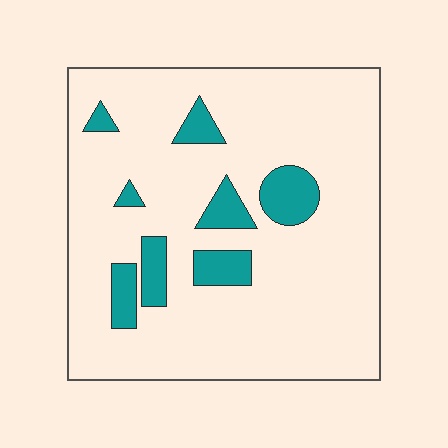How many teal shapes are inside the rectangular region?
8.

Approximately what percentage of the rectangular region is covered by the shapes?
Approximately 15%.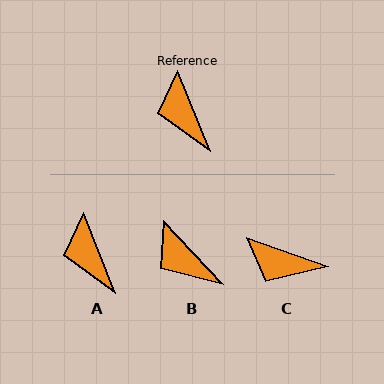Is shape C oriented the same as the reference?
No, it is off by about 49 degrees.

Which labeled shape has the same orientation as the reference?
A.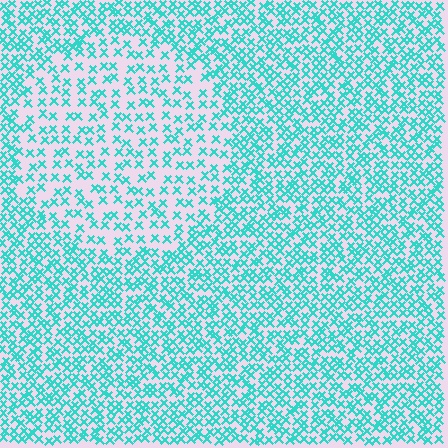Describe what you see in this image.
The image contains small cyan elements arranged at two different densities. A circle-shaped region is visible where the elements are less densely packed than the surrounding area.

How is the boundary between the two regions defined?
The boundary is defined by a change in element density (approximately 1.9x ratio). All elements are the same color, size, and shape.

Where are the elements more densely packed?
The elements are more densely packed outside the circle boundary.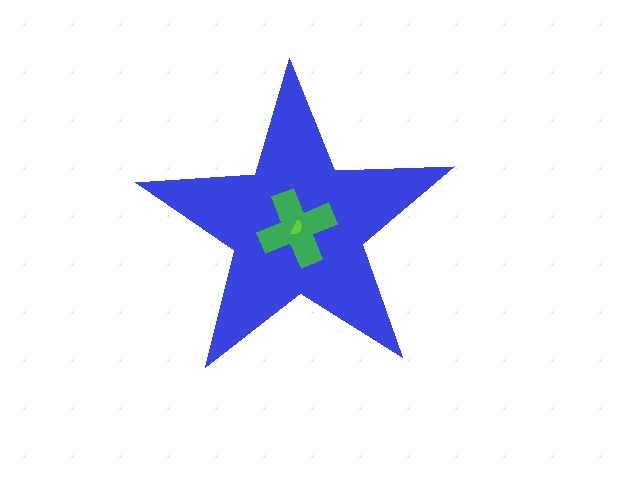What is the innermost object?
The lime semicircle.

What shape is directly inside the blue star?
The green cross.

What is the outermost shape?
The blue star.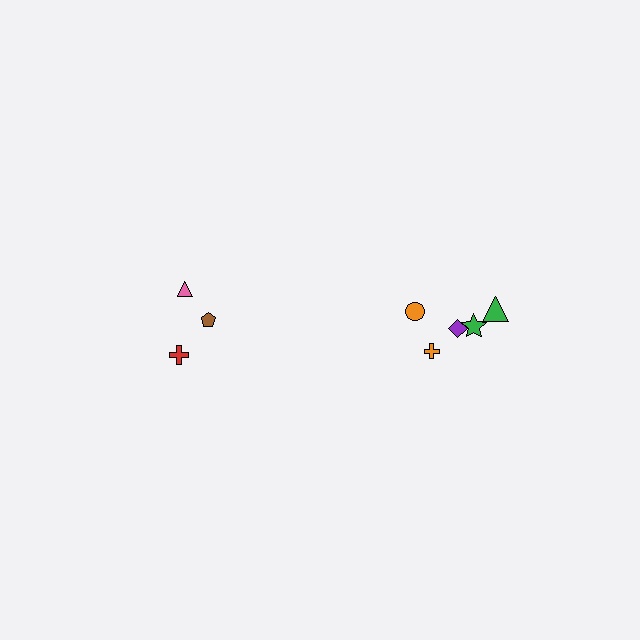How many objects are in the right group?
There are 5 objects.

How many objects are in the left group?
There are 3 objects.